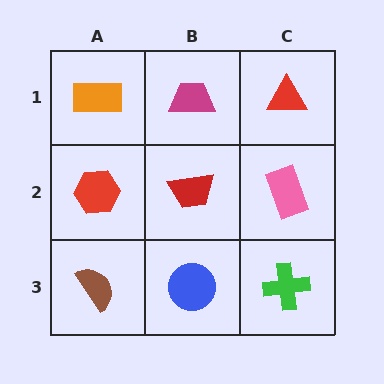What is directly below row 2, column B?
A blue circle.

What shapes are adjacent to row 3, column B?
A red trapezoid (row 2, column B), a brown semicircle (row 3, column A), a green cross (row 3, column C).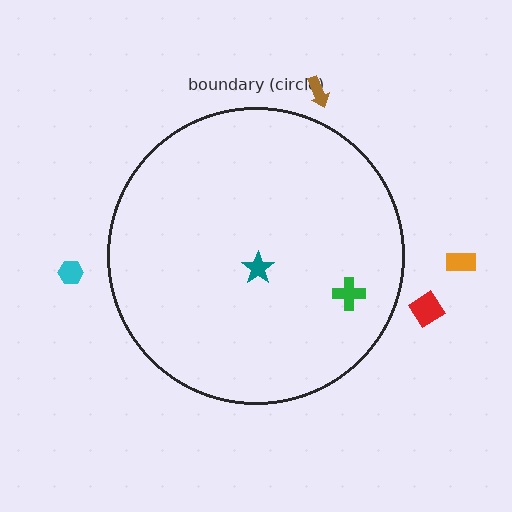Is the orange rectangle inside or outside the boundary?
Outside.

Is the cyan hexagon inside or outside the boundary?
Outside.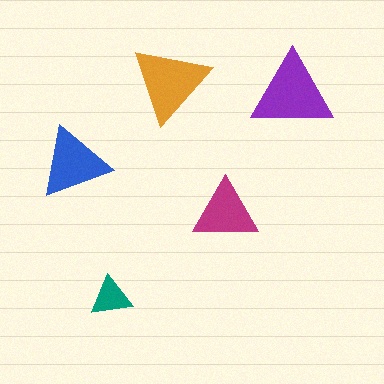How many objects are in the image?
There are 5 objects in the image.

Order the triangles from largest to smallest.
the purple one, the orange one, the blue one, the magenta one, the teal one.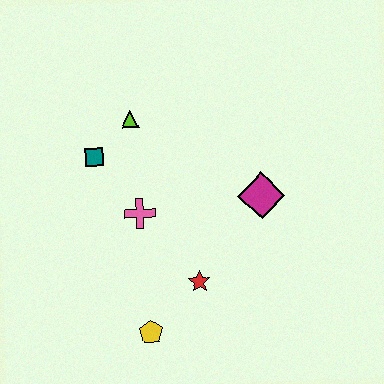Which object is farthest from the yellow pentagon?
The lime triangle is farthest from the yellow pentagon.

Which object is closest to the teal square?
The lime triangle is closest to the teal square.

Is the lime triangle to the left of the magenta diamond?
Yes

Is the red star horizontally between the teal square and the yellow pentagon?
No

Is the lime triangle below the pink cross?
No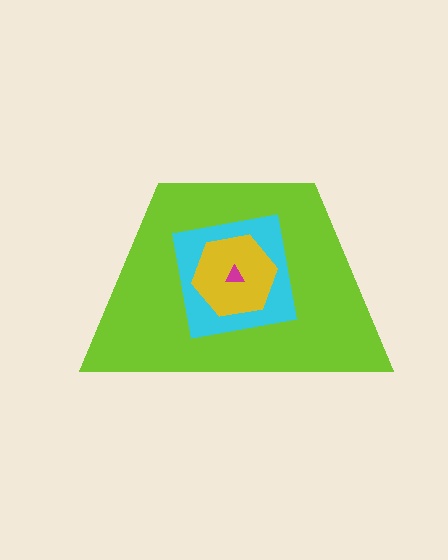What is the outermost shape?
The lime trapezoid.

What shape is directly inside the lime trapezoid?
The cyan square.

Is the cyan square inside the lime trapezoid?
Yes.